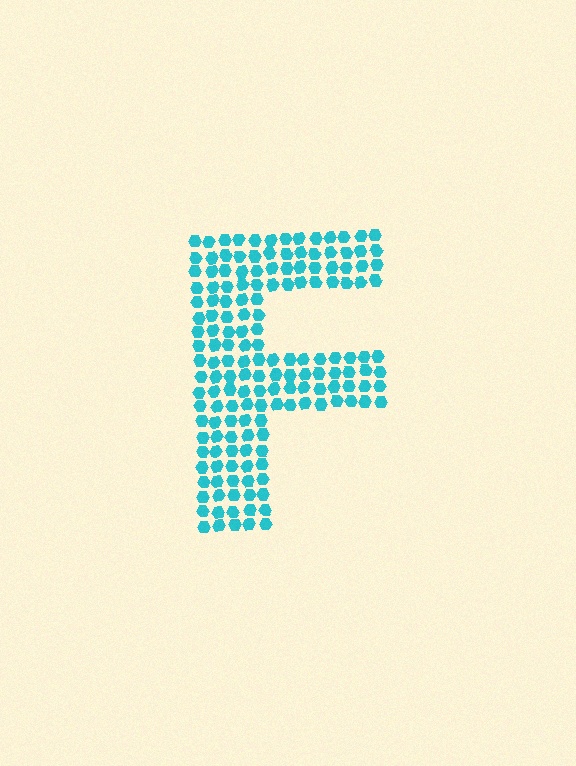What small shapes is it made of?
It is made of small hexagons.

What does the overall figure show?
The overall figure shows the letter F.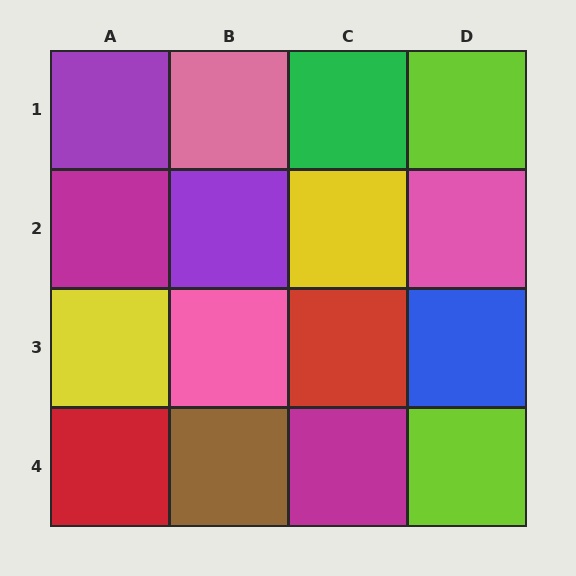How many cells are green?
1 cell is green.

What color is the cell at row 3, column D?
Blue.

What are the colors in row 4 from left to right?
Red, brown, magenta, lime.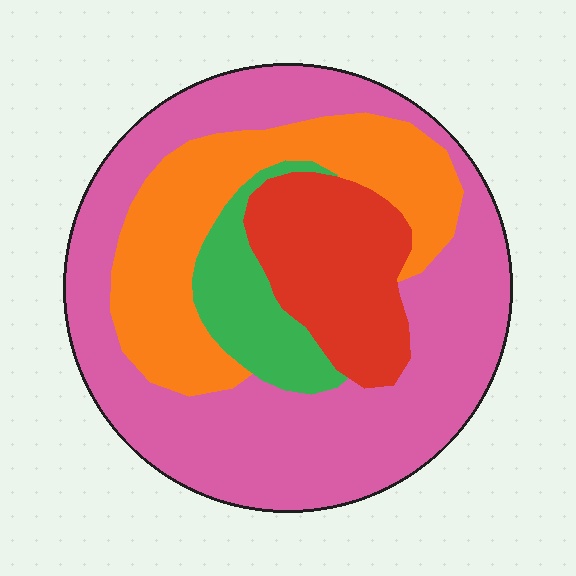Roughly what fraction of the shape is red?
Red takes up about one sixth (1/6) of the shape.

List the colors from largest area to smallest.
From largest to smallest: pink, orange, red, green.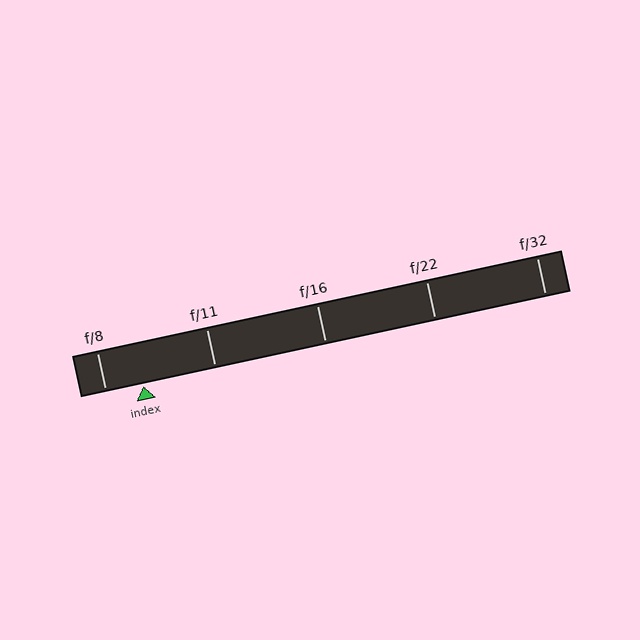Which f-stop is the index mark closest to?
The index mark is closest to f/8.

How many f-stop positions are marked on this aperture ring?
There are 5 f-stop positions marked.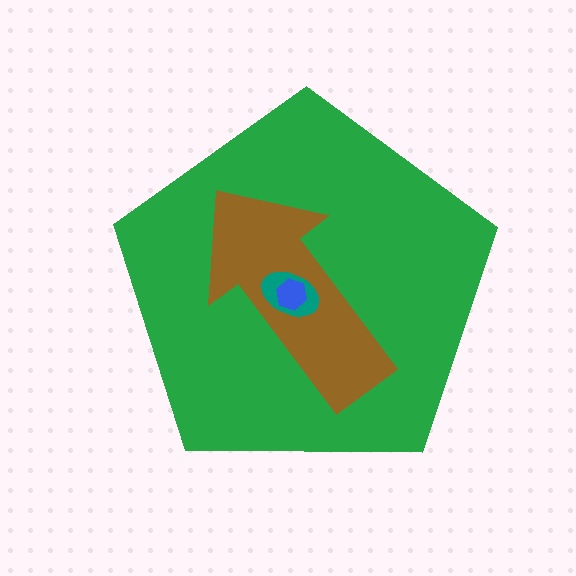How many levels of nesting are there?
4.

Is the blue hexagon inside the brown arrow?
Yes.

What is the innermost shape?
The blue hexagon.